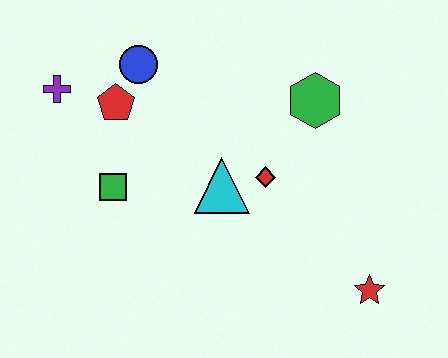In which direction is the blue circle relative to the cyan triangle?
The blue circle is above the cyan triangle.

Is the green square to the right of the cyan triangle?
No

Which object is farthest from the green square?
The red star is farthest from the green square.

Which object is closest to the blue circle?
The red pentagon is closest to the blue circle.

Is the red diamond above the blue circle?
No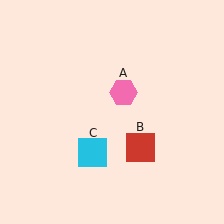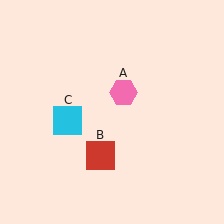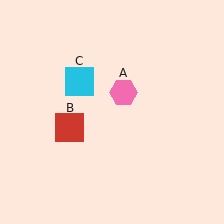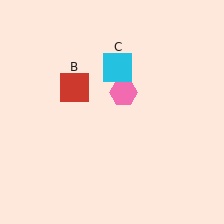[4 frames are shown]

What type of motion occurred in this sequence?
The red square (object B), cyan square (object C) rotated clockwise around the center of the scene.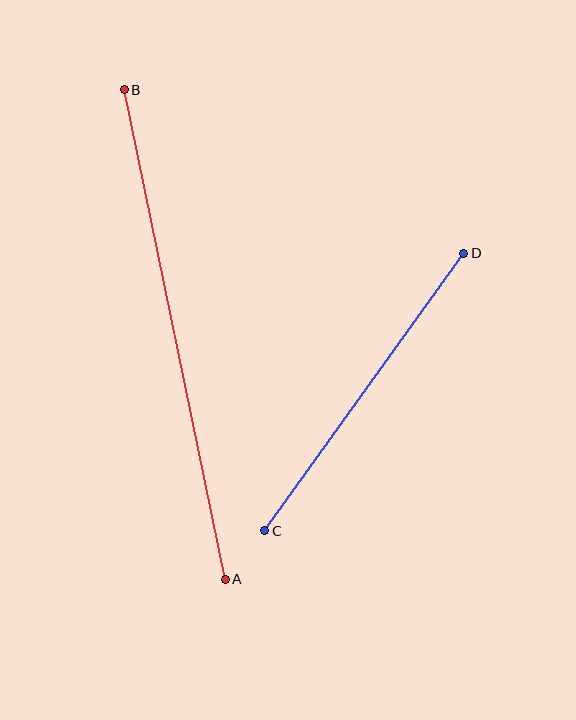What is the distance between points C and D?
The distance is approximately 341 pixels.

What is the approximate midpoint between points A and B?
The midpoint is at approximately (175, 334) pixels.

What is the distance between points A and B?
The distance is approximately 500 pixels.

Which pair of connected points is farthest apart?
Points A and B are farthest apart.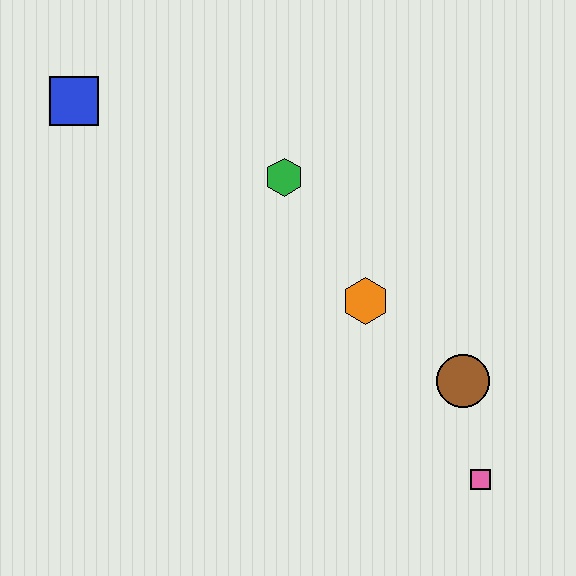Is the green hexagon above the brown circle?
Yes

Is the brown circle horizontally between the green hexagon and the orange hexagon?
No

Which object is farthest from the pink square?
The blue square is farthest from the pink square.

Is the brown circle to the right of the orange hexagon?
Yes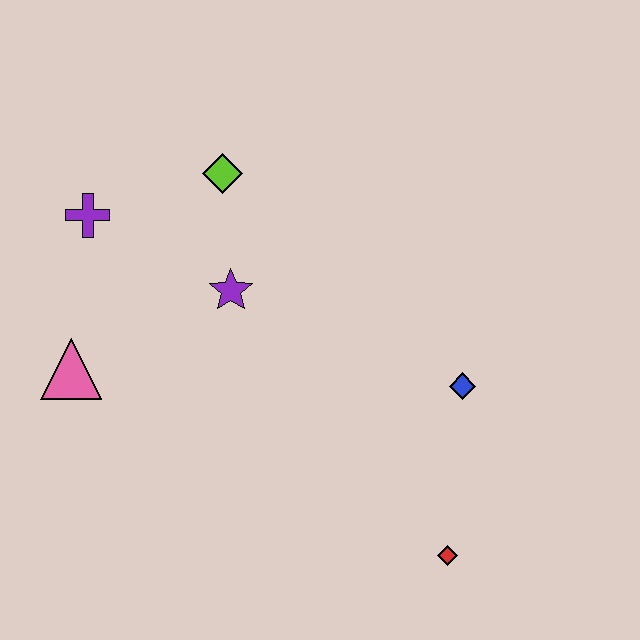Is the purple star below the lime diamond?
Yes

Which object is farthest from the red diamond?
The purple cross is farthest from the red diamond.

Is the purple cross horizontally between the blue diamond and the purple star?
No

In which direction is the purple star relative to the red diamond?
The purple star is above the red diamond.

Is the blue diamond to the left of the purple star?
No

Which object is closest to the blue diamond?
The red diamond is closest to the blue diamond.